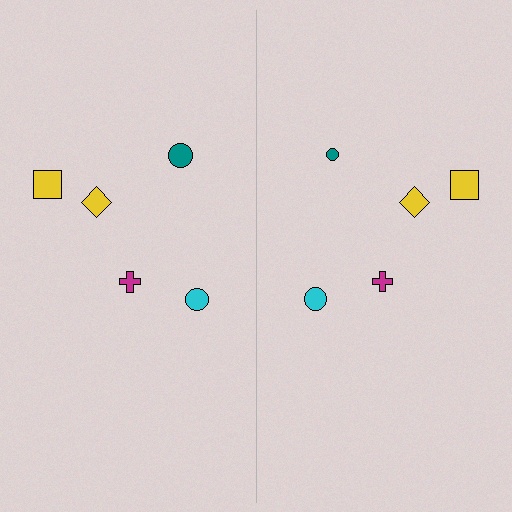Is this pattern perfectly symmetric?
No, the pattern is not perfectly symmetric. The teal circle on the right side has a different size than its mirror counterpart.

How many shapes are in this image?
There are 10 shapes in this image.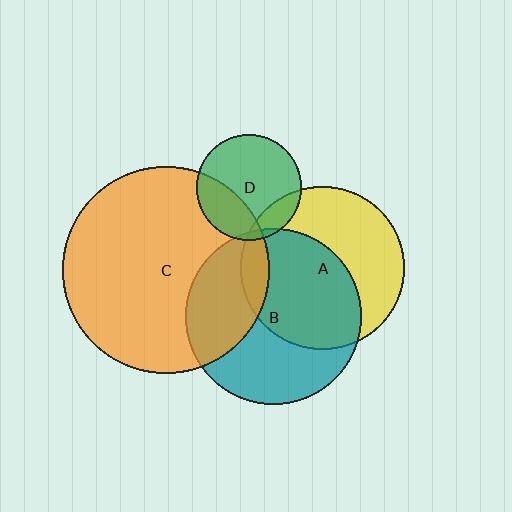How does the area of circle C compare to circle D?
Approximately 3.9 times.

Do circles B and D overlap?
Yes.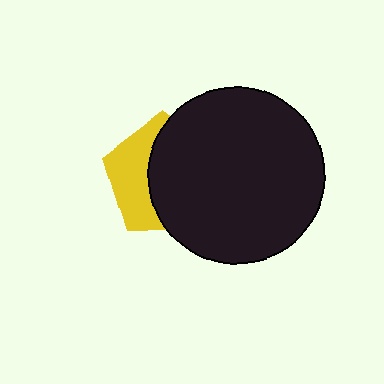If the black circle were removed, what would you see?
You would see the complete yellow pentagon.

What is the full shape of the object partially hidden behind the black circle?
The partially hidden object is a yellow pentagon.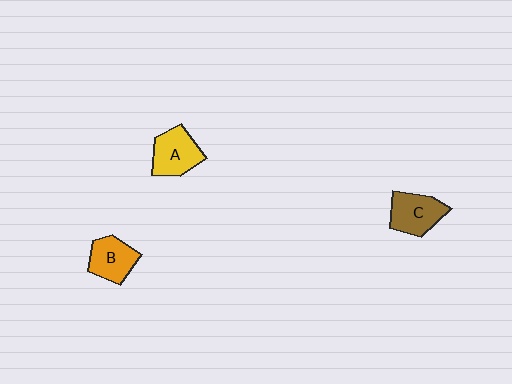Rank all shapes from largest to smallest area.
From largest to smallest: C (brown), A (yellow), B (orange).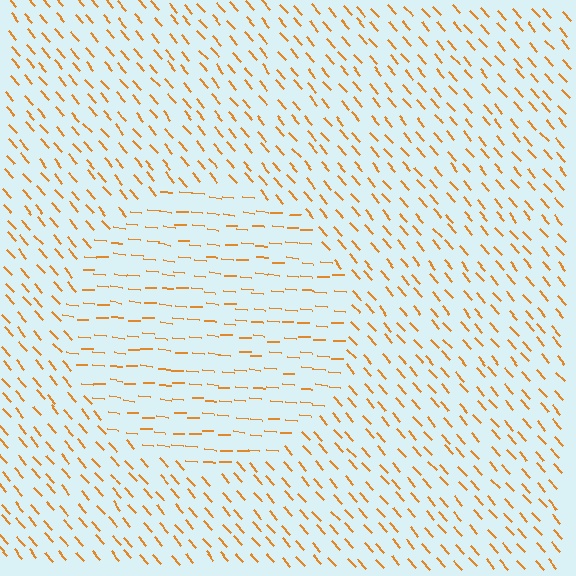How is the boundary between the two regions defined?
The boundary is defined purely by a change in line orientation (approximately 45 degrees difference). All lines are the same color and thickness.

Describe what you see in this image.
The image is filled with small orange line segments. A circle region in the image has lines oriented differently from the surrounding lines, creating a visible texture boundary.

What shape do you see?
I see a circle.